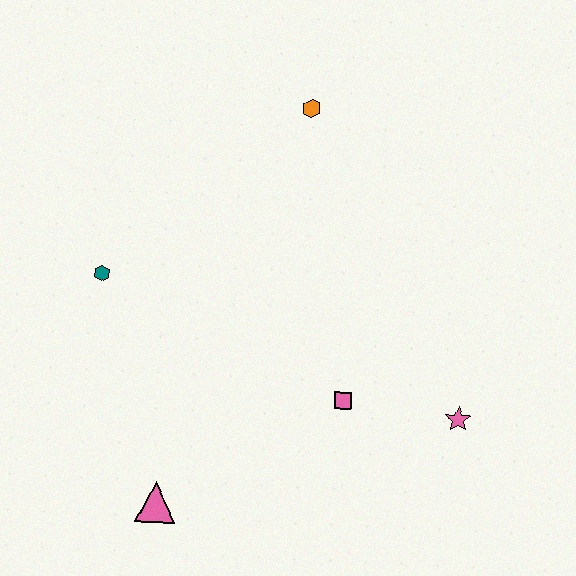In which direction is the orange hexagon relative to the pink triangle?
The orange hexagon is above the pink triangle.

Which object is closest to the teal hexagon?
The pink triangle is closest to the teal hexagon.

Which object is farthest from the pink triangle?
The orange hexagon is farthest from the pink triangle.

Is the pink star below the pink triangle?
No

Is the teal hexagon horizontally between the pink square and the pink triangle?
No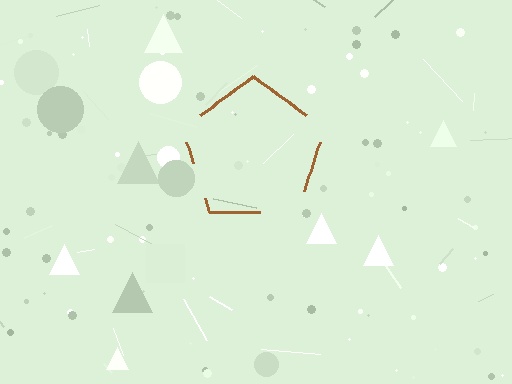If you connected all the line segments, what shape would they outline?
They would outline a pentagon.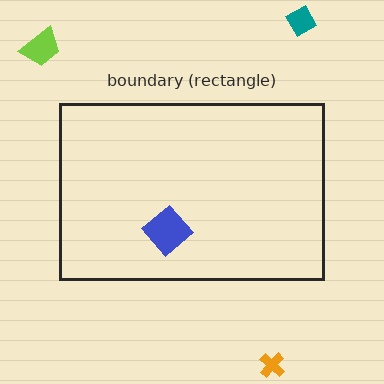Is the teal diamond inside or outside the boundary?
Outside.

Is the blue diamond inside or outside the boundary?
Inside.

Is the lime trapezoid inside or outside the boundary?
Outside.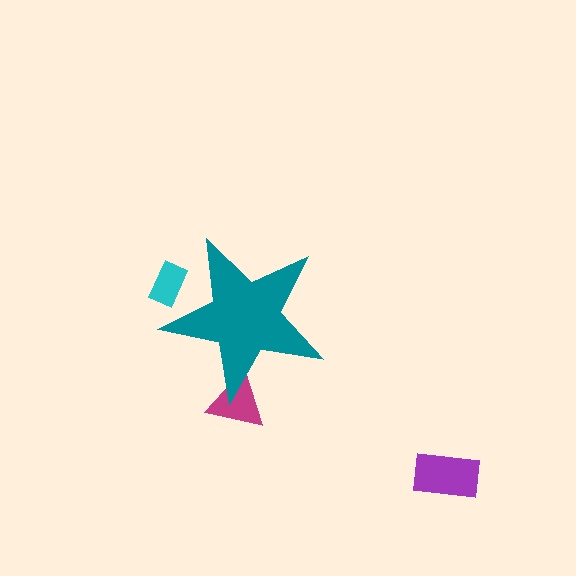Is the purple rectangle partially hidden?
No, the purple rectangle is fully visible.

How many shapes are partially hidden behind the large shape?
2 shapes are partially hidden.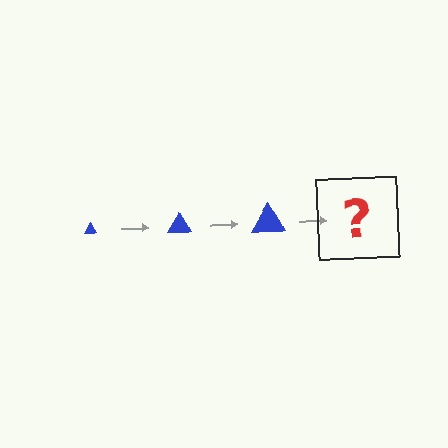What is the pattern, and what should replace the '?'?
The pattern is that the triangle gets progressively larger each step. The '?' should be a blue triangle, larger than the previous one.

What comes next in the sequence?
The next element should be a blue triangle, larger than the previous one.